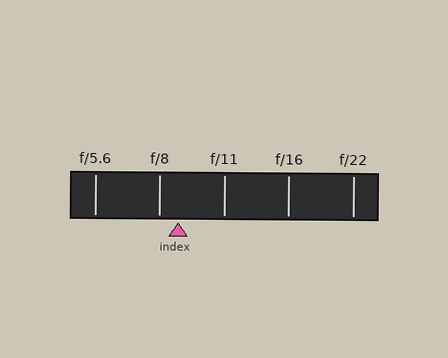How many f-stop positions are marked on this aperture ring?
There are 5 f-stop positions marked.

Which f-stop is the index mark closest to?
The index mark is closest to f/8.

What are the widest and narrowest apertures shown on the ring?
The widest aperture shown is f/5.6 and the narrowest is f/22.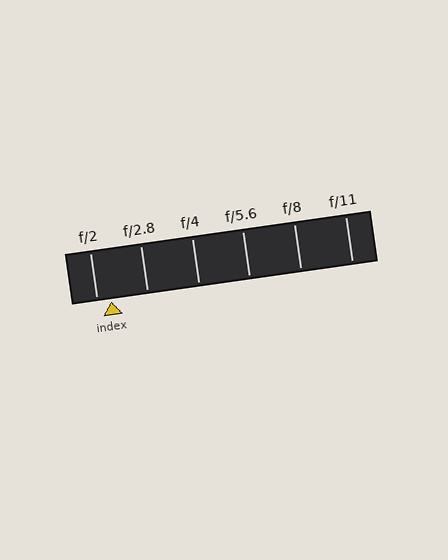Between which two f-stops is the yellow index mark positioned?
The index mark is between f/2 and f/2.8.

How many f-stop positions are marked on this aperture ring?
There are 6 f-stop positions marked.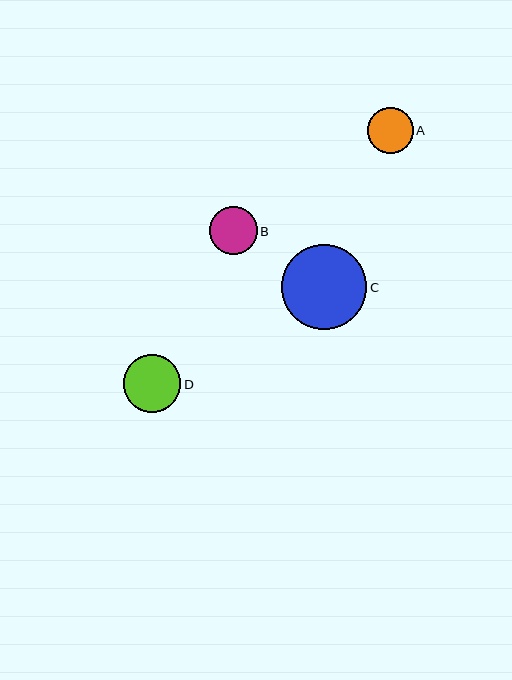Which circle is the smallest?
Circle A is the smallest with a size of approximately 46 pixels.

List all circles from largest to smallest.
From largest to smallest: C, D, B, A.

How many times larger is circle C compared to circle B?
Circle C is approximately 1.8 times the size of circle B.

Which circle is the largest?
Circle C is the largest with a size of approximately 85 pixels.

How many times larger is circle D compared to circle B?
Circle D is approximately 1.2 times the size of circle B.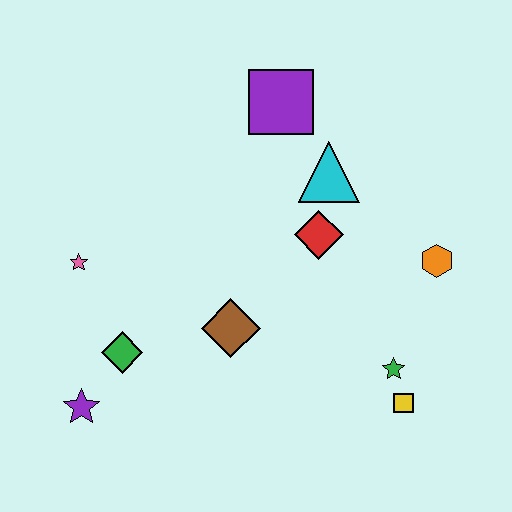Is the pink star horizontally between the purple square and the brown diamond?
No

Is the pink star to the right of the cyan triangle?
No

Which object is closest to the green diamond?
The purple star is closest to the green diamond.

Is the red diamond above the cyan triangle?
No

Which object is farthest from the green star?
The pink star is farthest from the green star.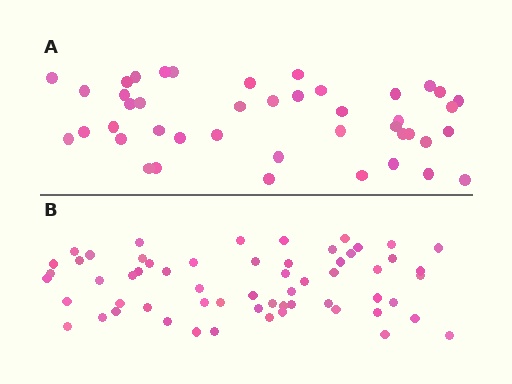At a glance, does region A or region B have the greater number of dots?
Region B (the bottom region) has more dots.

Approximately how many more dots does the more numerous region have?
Region B has approximately 15 more dots than region A.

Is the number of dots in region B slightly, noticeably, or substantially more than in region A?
Region B has noticeably more, but not dramatically so. The ratio is roughly 1.4 to 1.